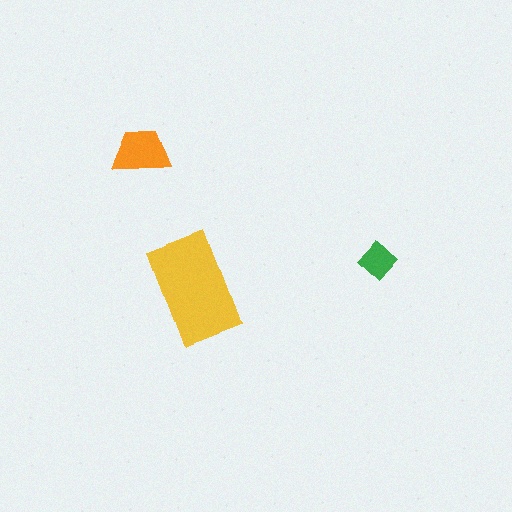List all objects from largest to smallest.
The yellow rectangle, the orange trapezoid, the green diamond.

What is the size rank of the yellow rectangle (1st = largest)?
1st.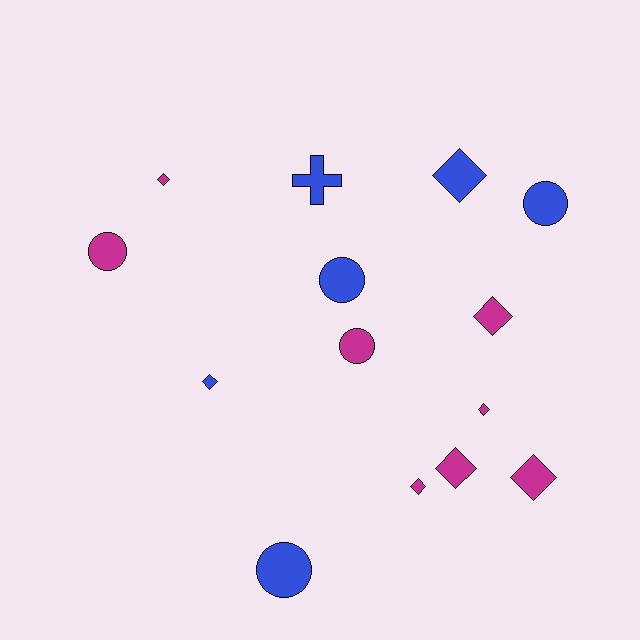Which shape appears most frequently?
Diamond, with 8 objects.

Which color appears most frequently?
Magenta, with 8 objects.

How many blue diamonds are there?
There are 2 blue diamonds.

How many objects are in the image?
There are 14 objects.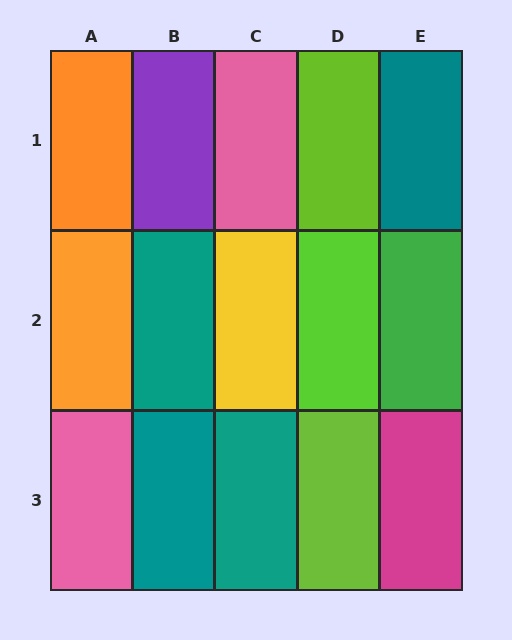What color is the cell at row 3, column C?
Teal.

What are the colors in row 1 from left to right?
Orange, purple, pink, lime, teal.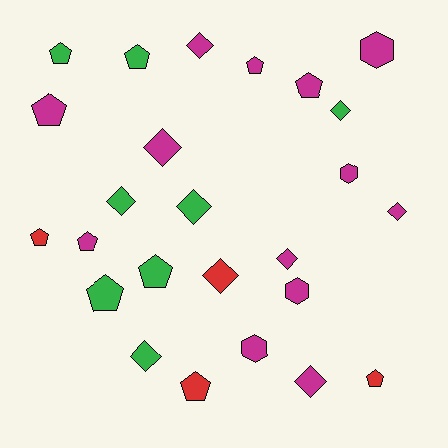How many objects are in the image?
There are 25 objects.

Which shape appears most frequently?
Pentagon, with 11 objects.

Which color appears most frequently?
Magenta, with 13 objects.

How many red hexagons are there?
There are no red hexagons.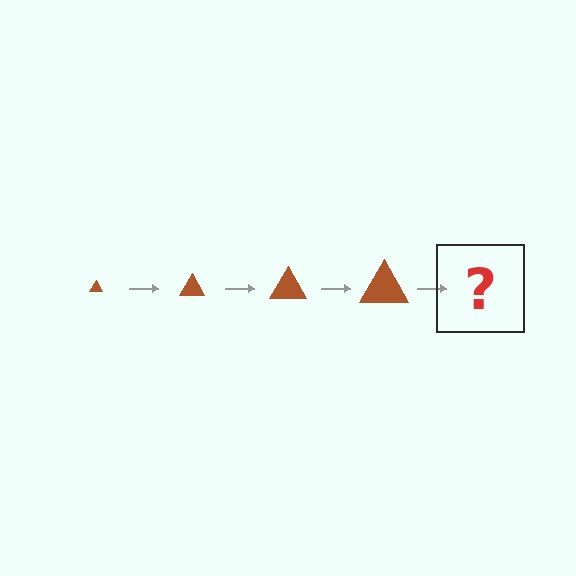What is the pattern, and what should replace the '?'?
The pattern is that the triangle gets progressively larger each step. The '?' should be a brown triangle, larger than the previous one.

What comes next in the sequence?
The next element should be a brown triangle, larger than the previous one.